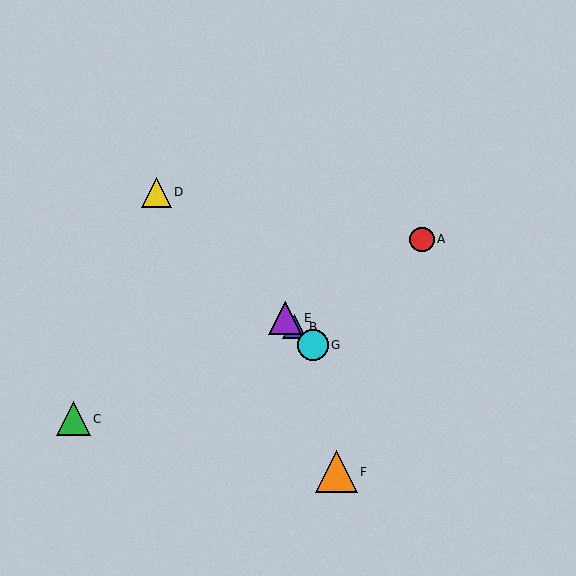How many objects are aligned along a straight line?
4 objects (B, D, E, G) are aligned along a straight line.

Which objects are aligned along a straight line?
Objects B, D, E, G are aligned along a straight line.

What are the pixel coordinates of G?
Object G is at (313, 345).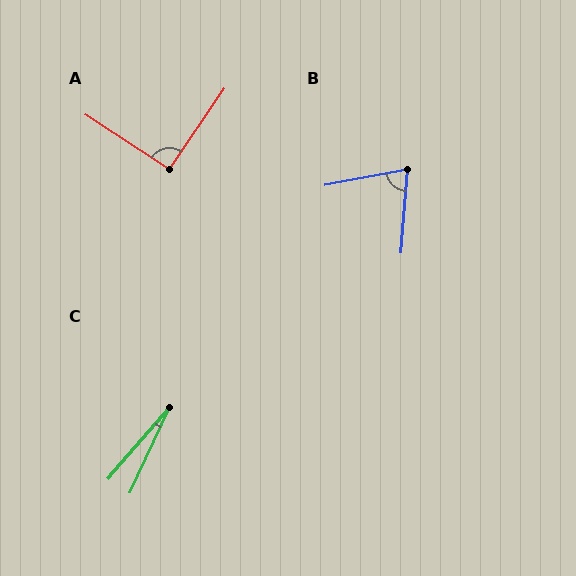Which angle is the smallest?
C, at approximately 16 degrees.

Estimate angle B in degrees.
Approximately 75 degrees.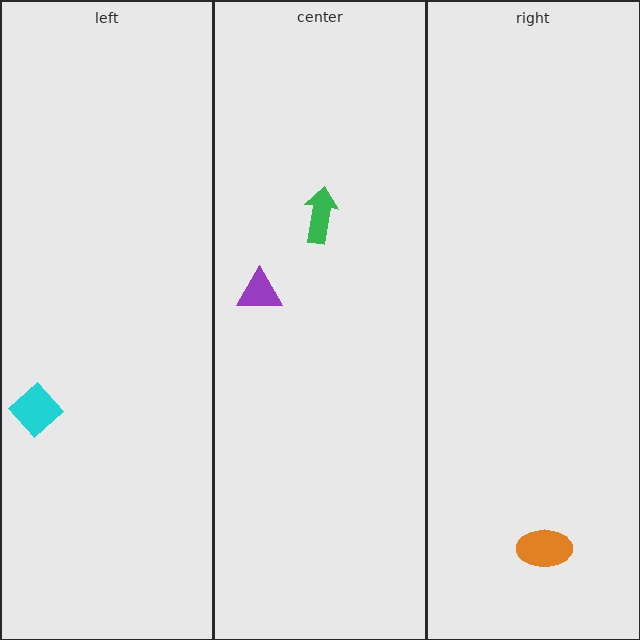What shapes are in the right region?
The orange ellipse.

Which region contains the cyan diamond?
The left region.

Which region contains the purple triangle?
The center region.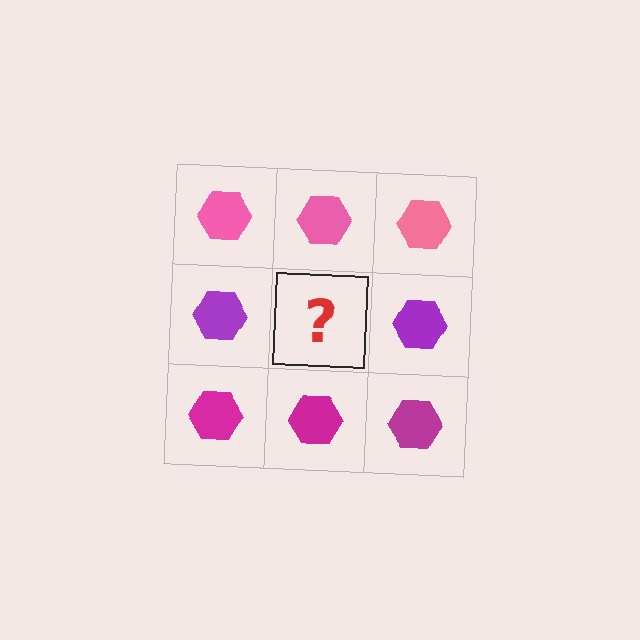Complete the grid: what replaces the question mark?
The question mark should be replaced with a purple hexagon.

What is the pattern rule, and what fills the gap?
The rule is that each row has a consistent color. The gap should be filled with a purple hexagon.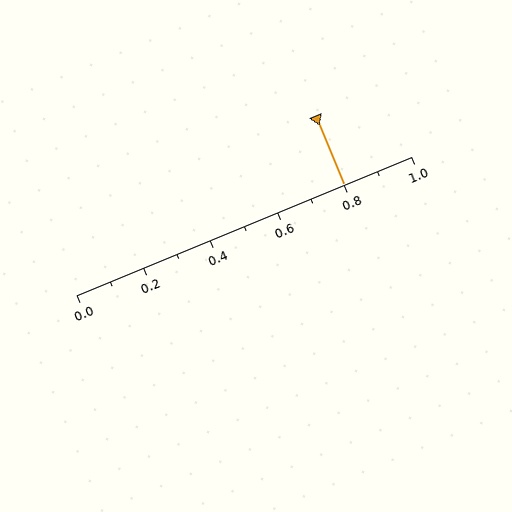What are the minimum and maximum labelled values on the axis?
The axis runs from 0.0 to 1.0.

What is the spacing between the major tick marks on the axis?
The major ticks are spaced 0.2 apart.